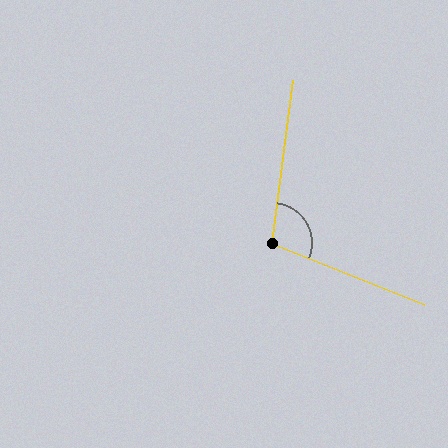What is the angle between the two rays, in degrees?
Approximately 104 degrees.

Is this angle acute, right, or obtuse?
It is obtuse.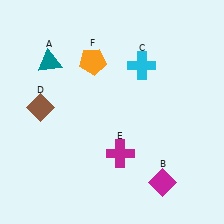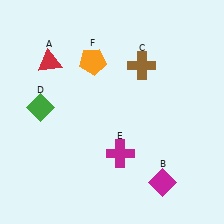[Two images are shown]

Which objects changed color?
A changed from teal to red. C changed from cyan to brown. D changed from brown to green.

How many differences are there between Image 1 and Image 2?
There are 3 differences between the two images.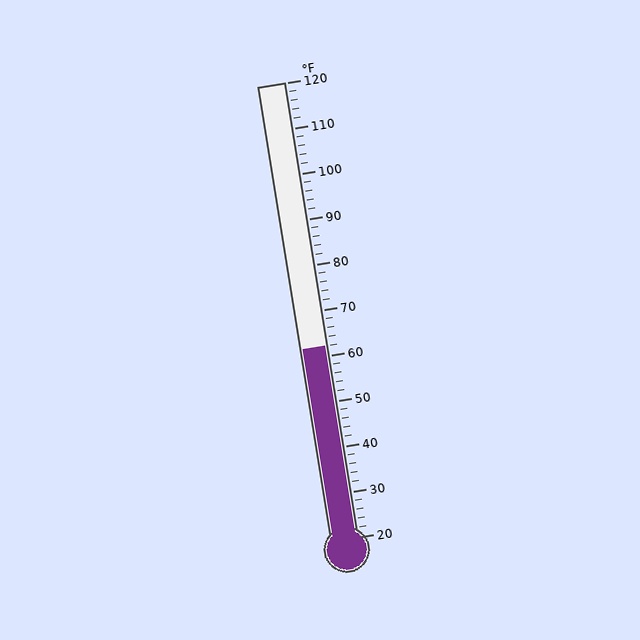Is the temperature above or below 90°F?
The temperature is below 90°F.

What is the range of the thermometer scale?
The thermometer scale ranges from 20°F to 120°F.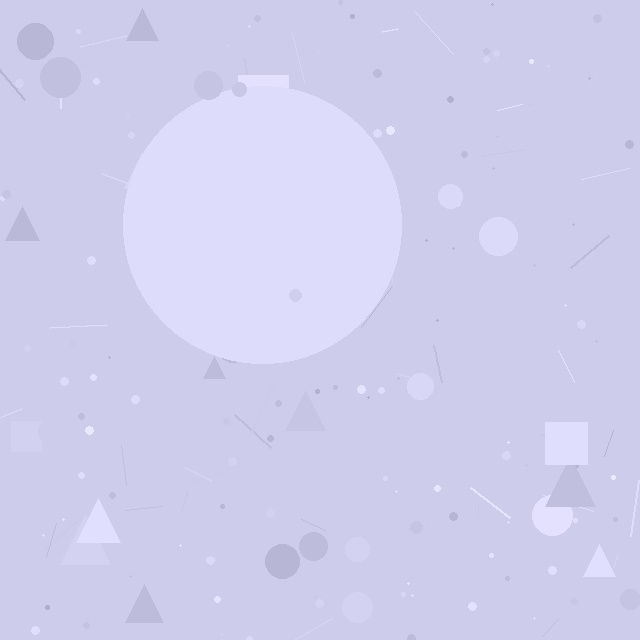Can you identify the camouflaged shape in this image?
The camouflaged shape is a circle.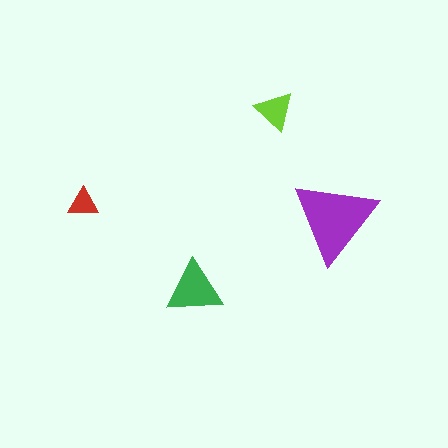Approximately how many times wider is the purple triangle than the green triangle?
About 1.5 times wider.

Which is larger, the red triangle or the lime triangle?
The lime one.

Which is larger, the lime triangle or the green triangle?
The green one.